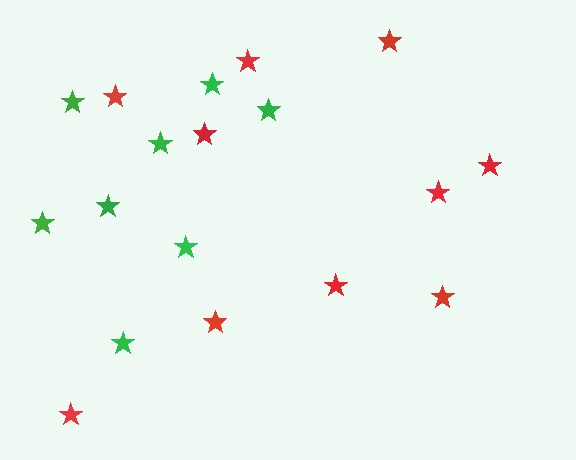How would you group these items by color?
There are 2 groups: one group of red stars (10) and one group of green stars (8).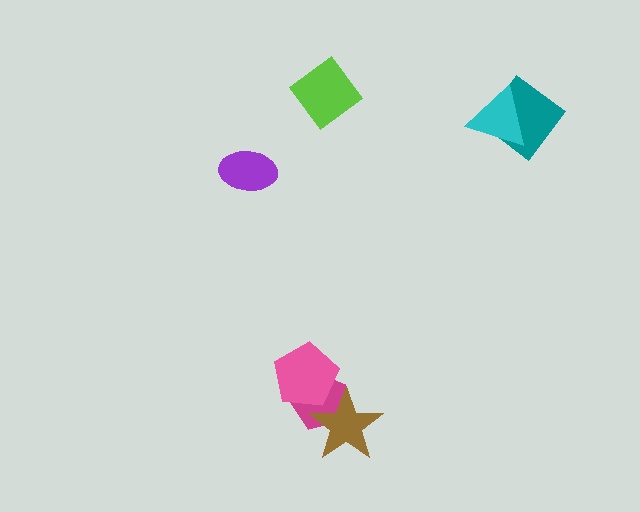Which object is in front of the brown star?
The pink pentagon is in front of the brown star.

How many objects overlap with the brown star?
2 objects overlap with the brown star.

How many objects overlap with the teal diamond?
1 object overlaps with the teal diamond.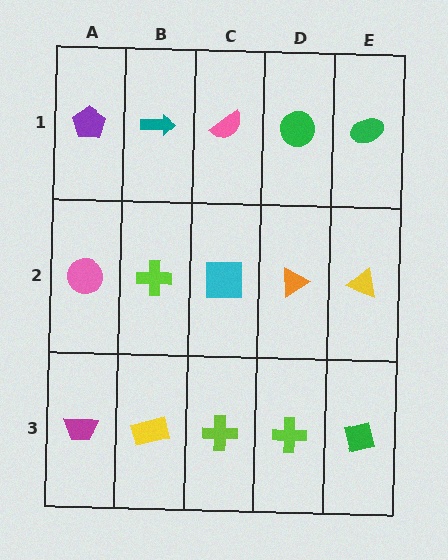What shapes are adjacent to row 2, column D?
A green circle (row 1, column D), a lime cross (row 3, column D), a cyan square (row 2, column C), a yellow triangle (row 2, column E).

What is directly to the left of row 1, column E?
A green circle.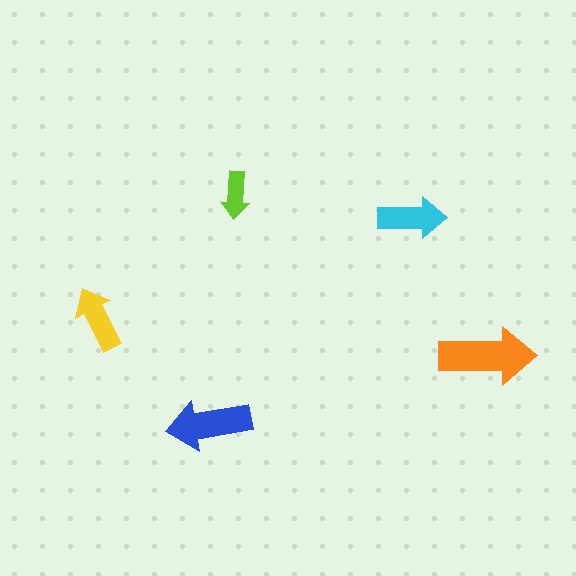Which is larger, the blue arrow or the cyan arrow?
The blue one.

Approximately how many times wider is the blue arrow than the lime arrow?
About 2 times wider.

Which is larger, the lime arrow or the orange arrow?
The orange one.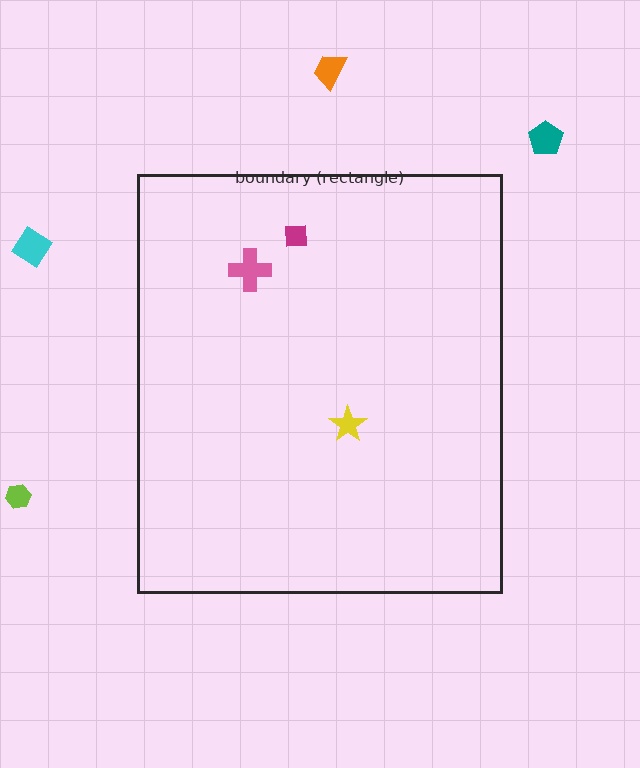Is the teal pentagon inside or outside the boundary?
Outside.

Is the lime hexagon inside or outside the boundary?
Outside.